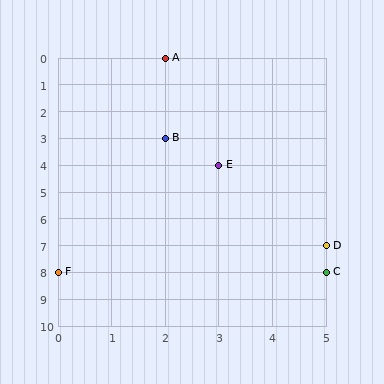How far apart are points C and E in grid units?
Points C and E are 2 columns and 4 rows apart (about 4.5 grid units diagonally).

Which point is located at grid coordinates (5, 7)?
Point D is at (5, 7).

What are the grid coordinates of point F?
Point F is at grid coordinates (0, 8).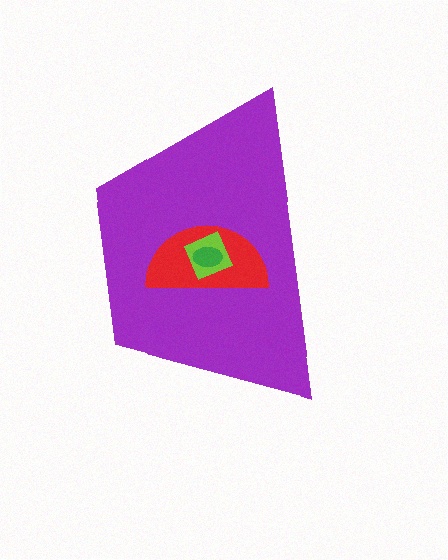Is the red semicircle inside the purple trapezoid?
Yes.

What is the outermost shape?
The purple trapezoid.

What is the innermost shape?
The green ellipse.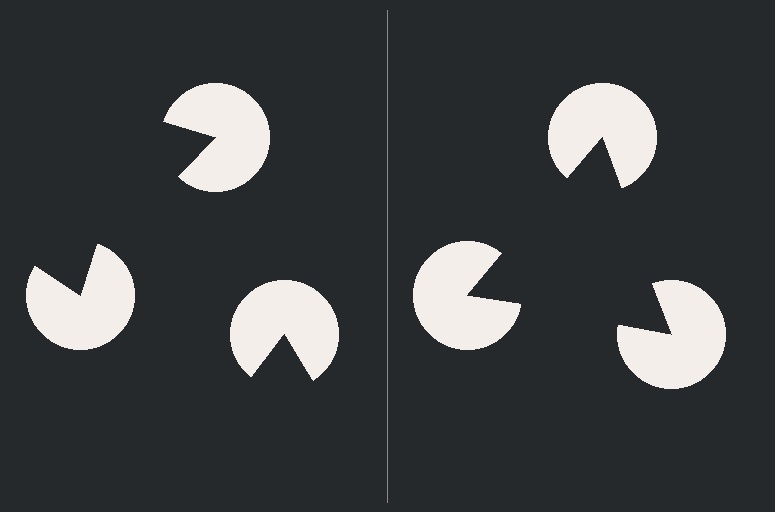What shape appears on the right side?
An illusory triangle.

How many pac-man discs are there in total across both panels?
6 — 3 on each side.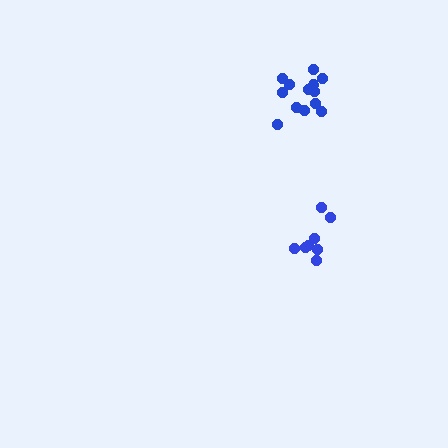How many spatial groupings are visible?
There are 2 spatial groupings.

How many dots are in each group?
Group 1: 13 dots, Group 2: 8 dots (21 total).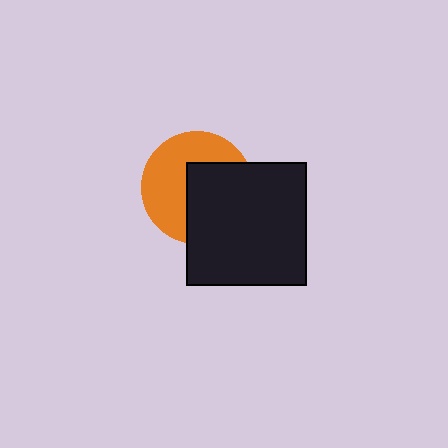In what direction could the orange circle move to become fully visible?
The orange circle could move toward the upper-left. That would shift it out from behind the black rectangle entirely.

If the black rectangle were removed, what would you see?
You would see the complete orange circle.